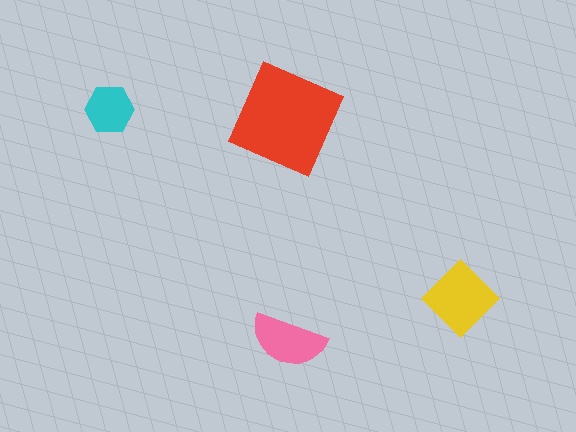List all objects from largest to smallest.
The red square, the yellow diamond, the pink semicircle, the cyan hexagon.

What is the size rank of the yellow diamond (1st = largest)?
2nd.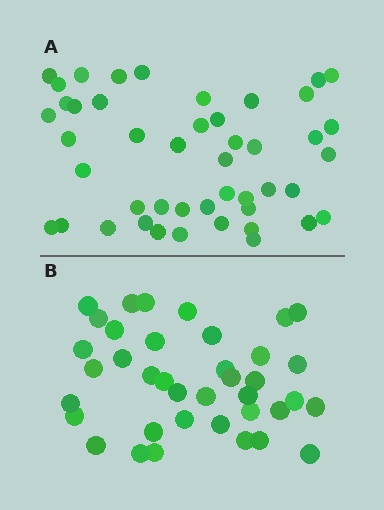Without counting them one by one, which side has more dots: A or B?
Region A (the top region) has more dots.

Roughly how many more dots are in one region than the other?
Region A has roughly 8 or so more dots than region B.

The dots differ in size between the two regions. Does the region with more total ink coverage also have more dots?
No. Region B has more total ink coverage because its dots are larger, but region A actually contains more individual dots. Total area can be misleading — the number of items is what matters here.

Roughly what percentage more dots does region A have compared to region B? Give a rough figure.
About 20% more.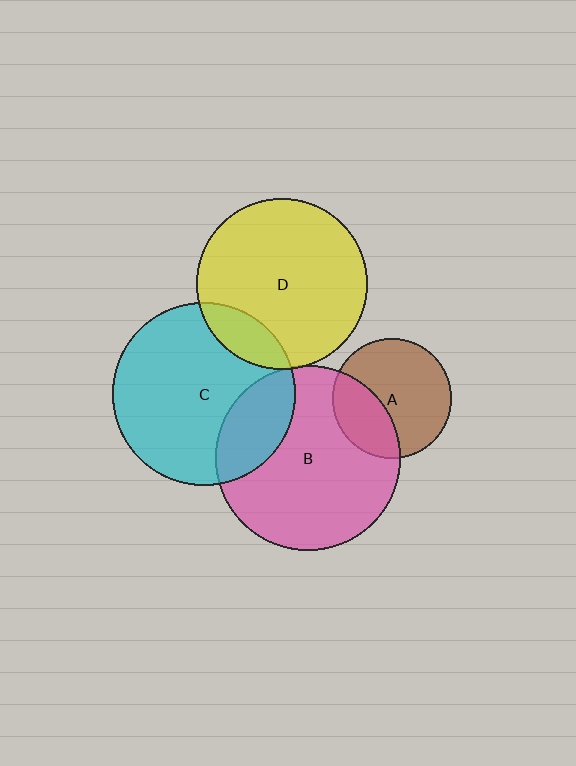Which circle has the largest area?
Circle B (pink).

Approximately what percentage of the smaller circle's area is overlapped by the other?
Approximately 20%.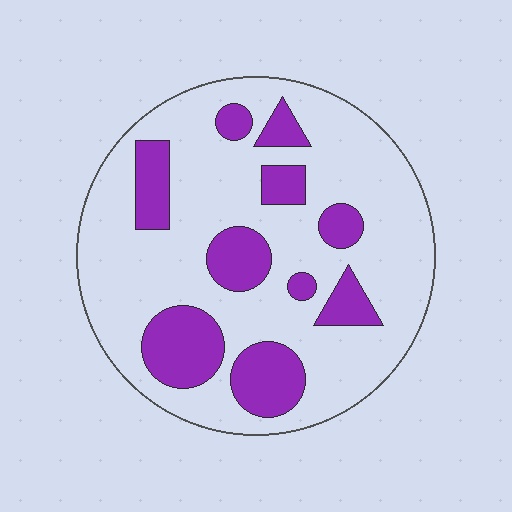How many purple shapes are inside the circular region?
10.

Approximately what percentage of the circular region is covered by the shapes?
Approximately 25%.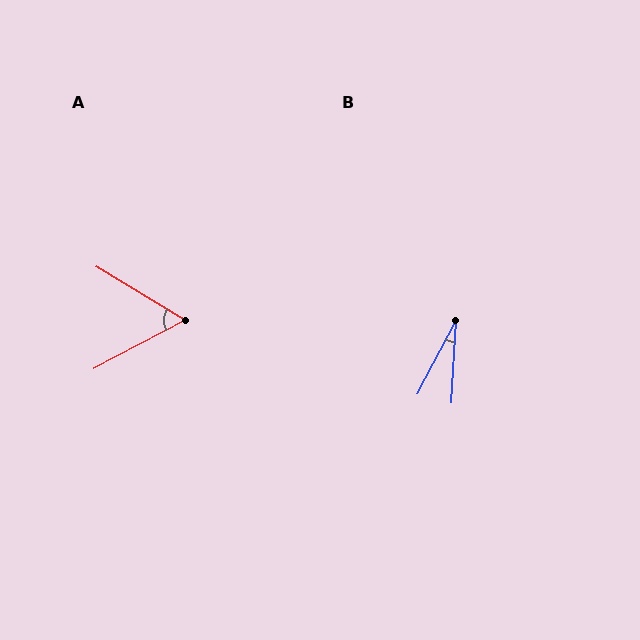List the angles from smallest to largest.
B (25°), A (59°).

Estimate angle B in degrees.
Approximately 25 degrees.